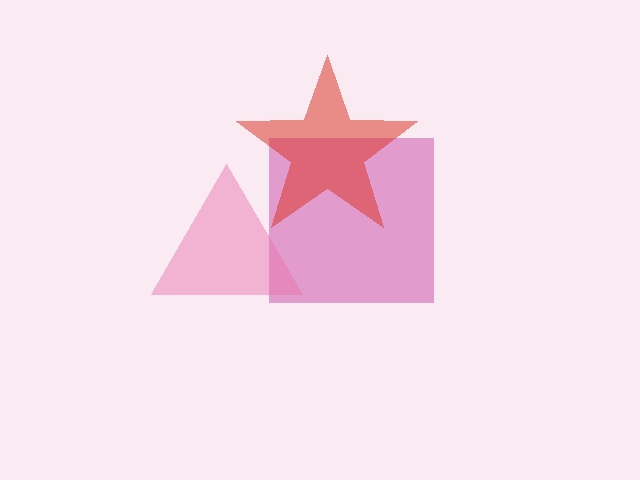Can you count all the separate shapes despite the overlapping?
Yes, there are 3 separate shapes.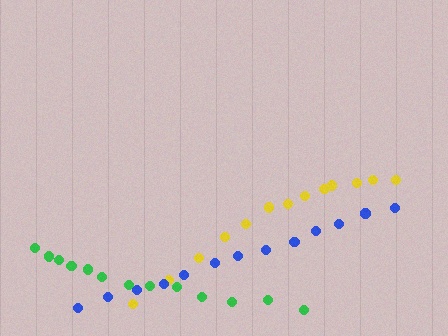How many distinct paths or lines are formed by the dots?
There are 3 distinct paths.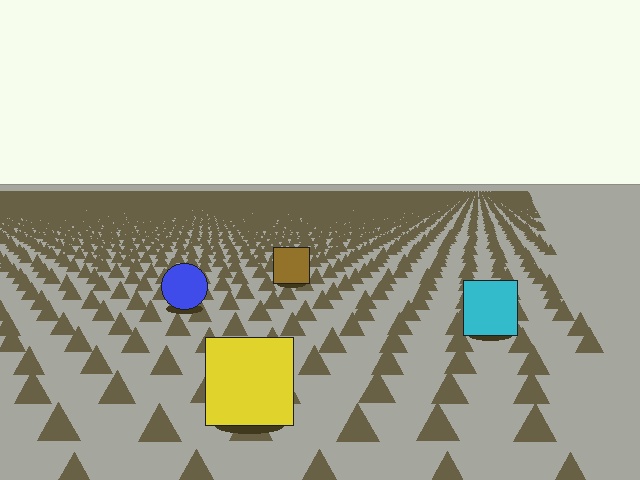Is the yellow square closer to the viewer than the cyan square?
Yes. The yellow square is closer — you can tell from the texture gradient: the ground texture is coarser near it.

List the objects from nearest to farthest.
From nearest to farthest: the yellow square, the cyan square, the blue circle, the brown square.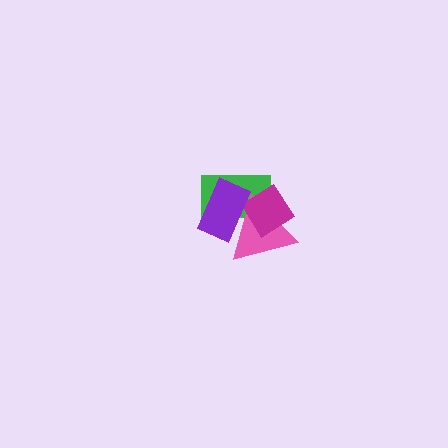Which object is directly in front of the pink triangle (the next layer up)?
The magenta diamond is directly in front of the pink triangle.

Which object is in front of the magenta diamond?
The purple rectangle is in front of the magenta diamond.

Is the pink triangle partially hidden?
Yes, it is partially covered by another shape.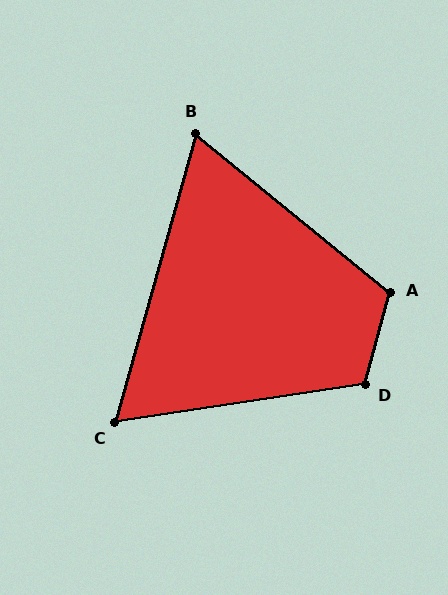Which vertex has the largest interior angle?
A, at approximately 114 degrees.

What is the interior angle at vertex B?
Approximately 67 degrees (acute).